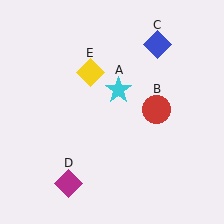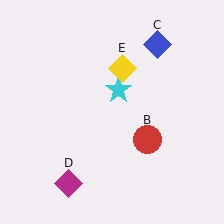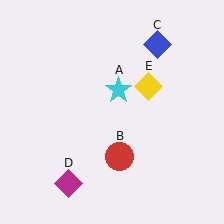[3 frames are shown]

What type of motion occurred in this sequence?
The red circle (object B), yellow diamond (object E) rotated clockwise around the center of the scene.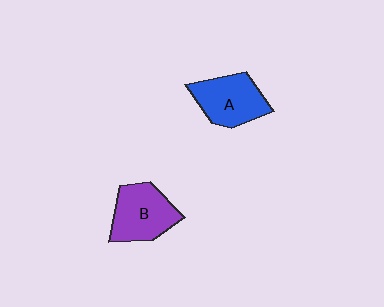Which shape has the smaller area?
Shape A (blue).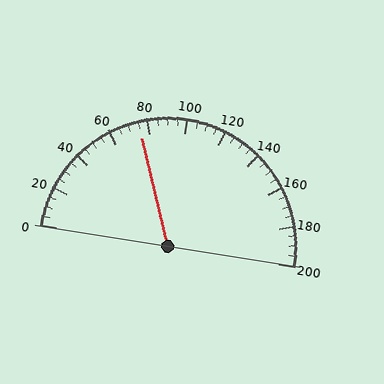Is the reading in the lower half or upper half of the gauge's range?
The reading is in the lower half of the range (0 to 200).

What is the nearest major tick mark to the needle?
The nearest major tick mark is 80.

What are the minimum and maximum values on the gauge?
The gauge ranges from 0 to 200.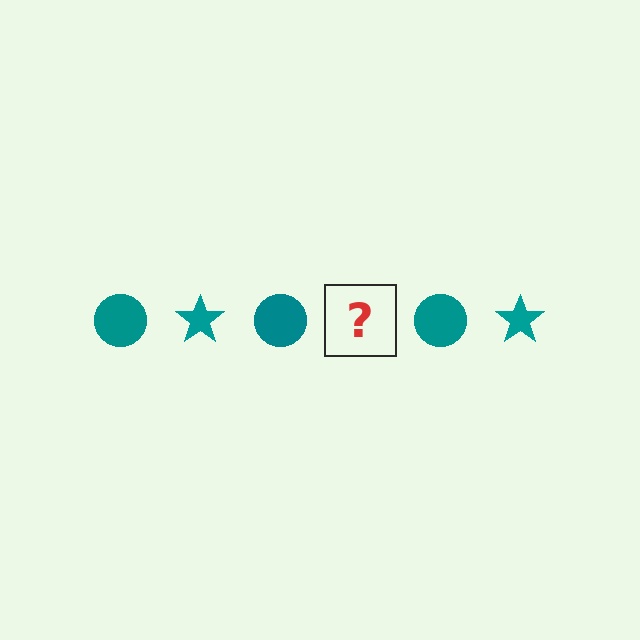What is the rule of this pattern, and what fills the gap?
The rule is that the pattern cycles through circle, star shapes in teal. The gap should be filled with a teal star.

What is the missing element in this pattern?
The missing element is a teal star.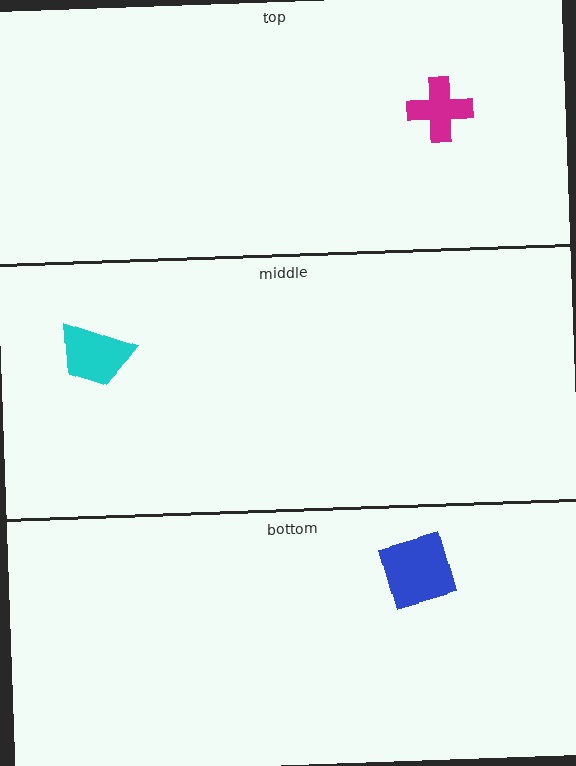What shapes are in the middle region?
The cyan trapezoid.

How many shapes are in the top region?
1.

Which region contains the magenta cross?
The top region.